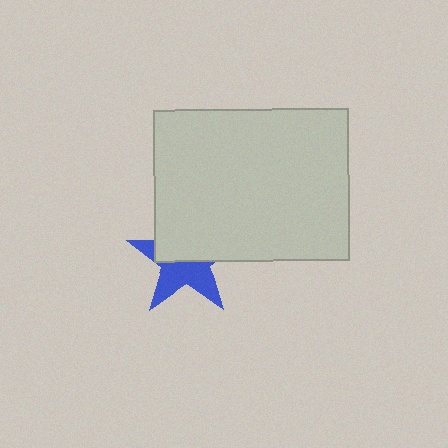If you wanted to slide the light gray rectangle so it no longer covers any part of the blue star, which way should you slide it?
Slide it up — that is the most direct way to separate the two shapes.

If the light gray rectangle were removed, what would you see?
You would see the complete blue star.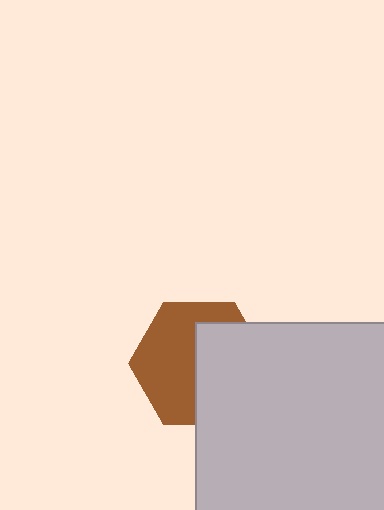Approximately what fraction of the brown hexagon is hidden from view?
Roughly 47% of the brown hexagon is hidden behind the light gray square.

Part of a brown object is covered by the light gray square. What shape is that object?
It is a hexagon.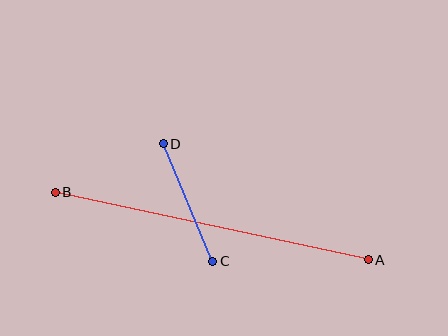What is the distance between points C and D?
The distance is approximately 127 pixels.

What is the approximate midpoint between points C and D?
The midpoint is at approximately (188, 202) pixels.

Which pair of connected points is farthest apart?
Points A and B are farthest apart.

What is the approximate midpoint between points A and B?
The midpoint is at approximately (212, 226) pixels.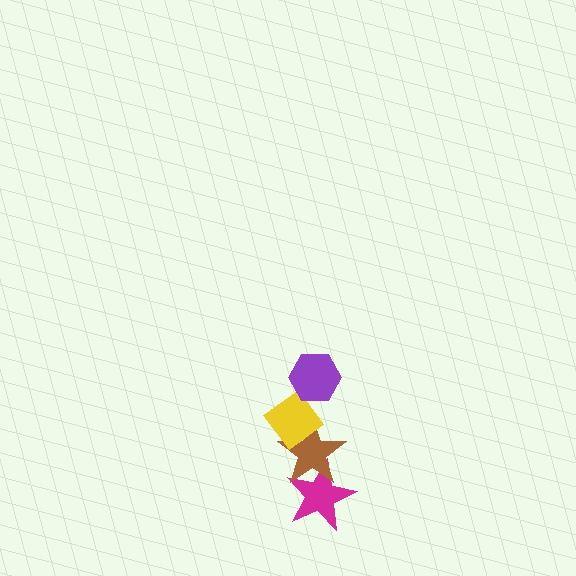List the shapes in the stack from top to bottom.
From top to bottom: the purple hexagon, the yellow diamond, the brown star, the magenta star.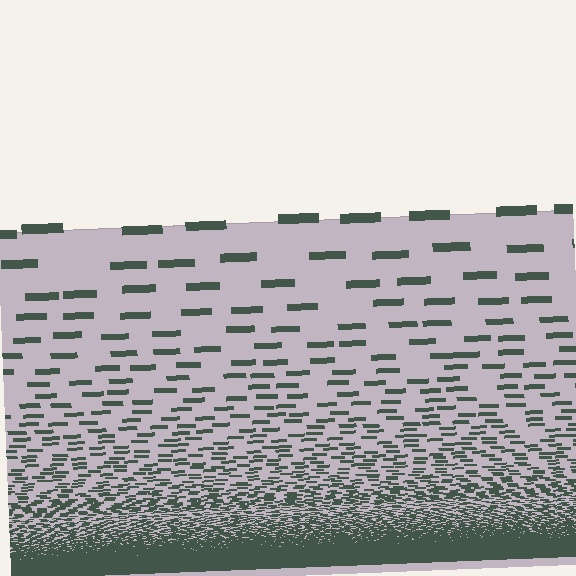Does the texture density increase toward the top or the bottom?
Density increases toward the bottom.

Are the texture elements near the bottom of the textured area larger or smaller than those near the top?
Smaller. The gradient is inverted — elements near the bottom are smaller and denser.